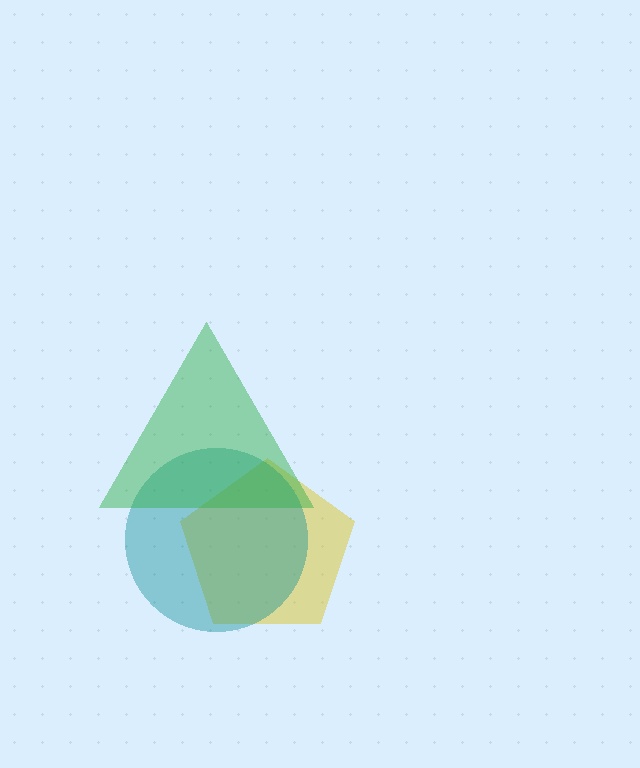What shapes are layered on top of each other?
The layered shapes are: a yellow pentagon, a teal circle, a green triangle.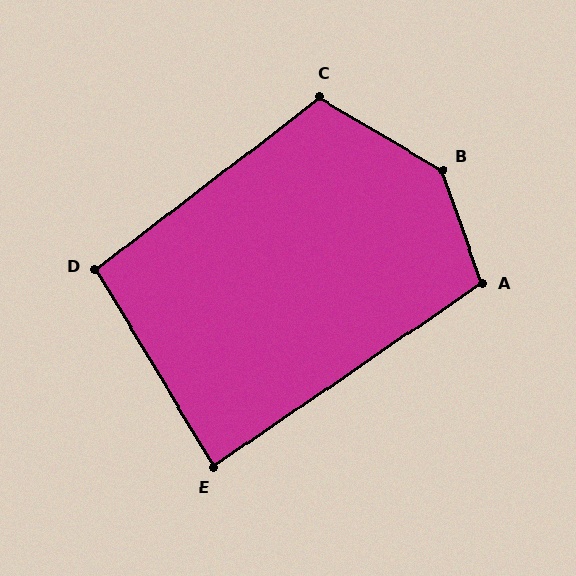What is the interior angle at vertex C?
Approximately 111 degrees (obtuse).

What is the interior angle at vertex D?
Approximately 97 degrees (obtuse).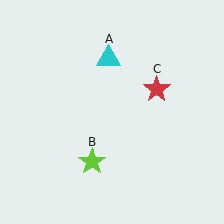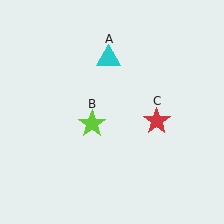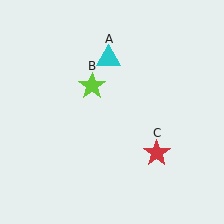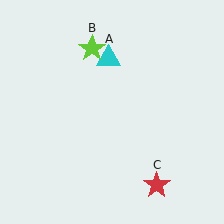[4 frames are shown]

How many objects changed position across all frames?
2 objects changed position: lime star (object B), red star (object C).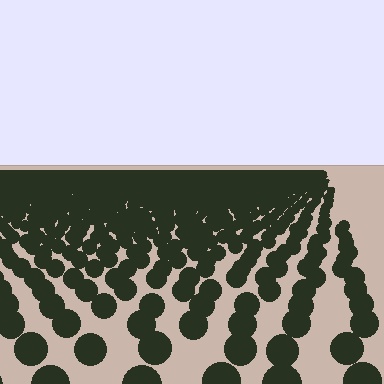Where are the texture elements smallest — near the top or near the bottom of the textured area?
Near the top.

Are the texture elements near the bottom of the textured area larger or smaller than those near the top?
Larger. Near the bottom, elements are closer to the viewer and appear at a bigger on-screen size.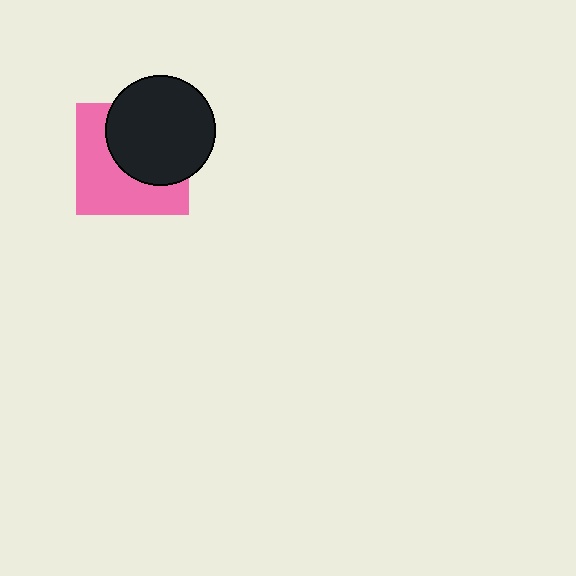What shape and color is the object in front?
The object in front is a black circle.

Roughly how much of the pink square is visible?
About half of it is visible (roughly 52%).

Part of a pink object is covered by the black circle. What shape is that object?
It is a square.